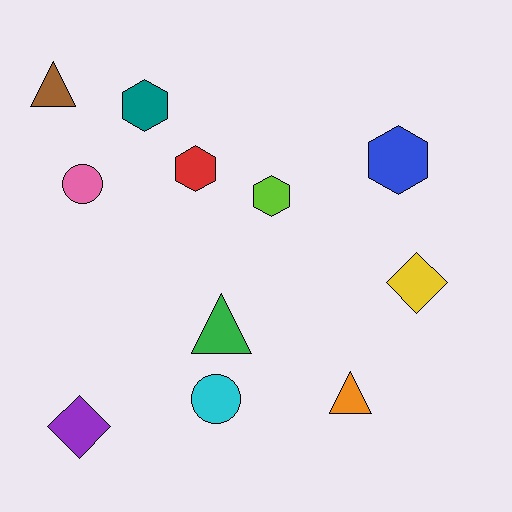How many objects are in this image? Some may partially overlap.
There are 11 objects.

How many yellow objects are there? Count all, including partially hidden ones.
There is 1 yellow object.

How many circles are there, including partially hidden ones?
There are 2 circles.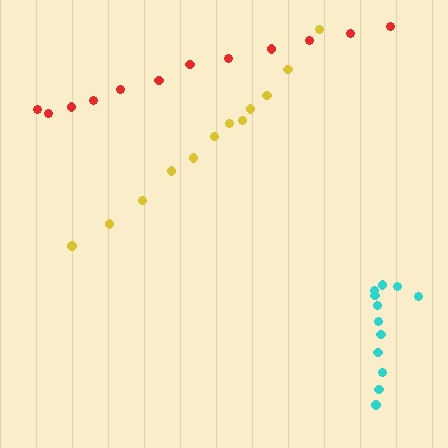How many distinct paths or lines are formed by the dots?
There are 3 distinct paths.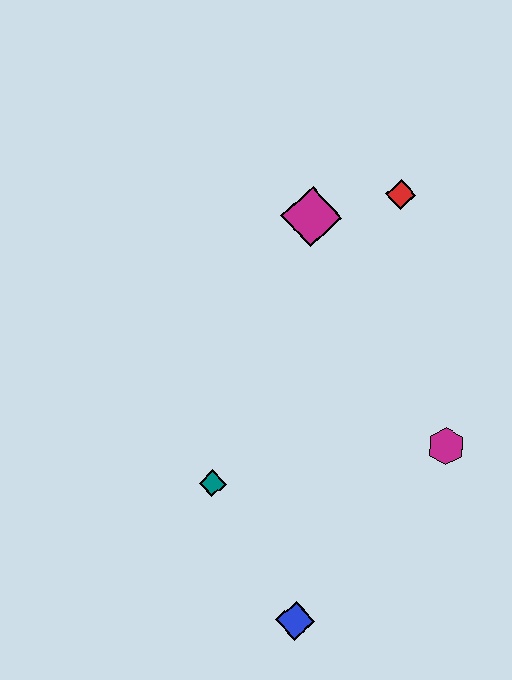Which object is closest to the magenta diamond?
The red diamond is closest to the magenta diamond.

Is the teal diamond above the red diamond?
No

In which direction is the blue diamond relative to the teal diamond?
The blue diamond is below the teal diamond.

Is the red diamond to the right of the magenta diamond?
Yes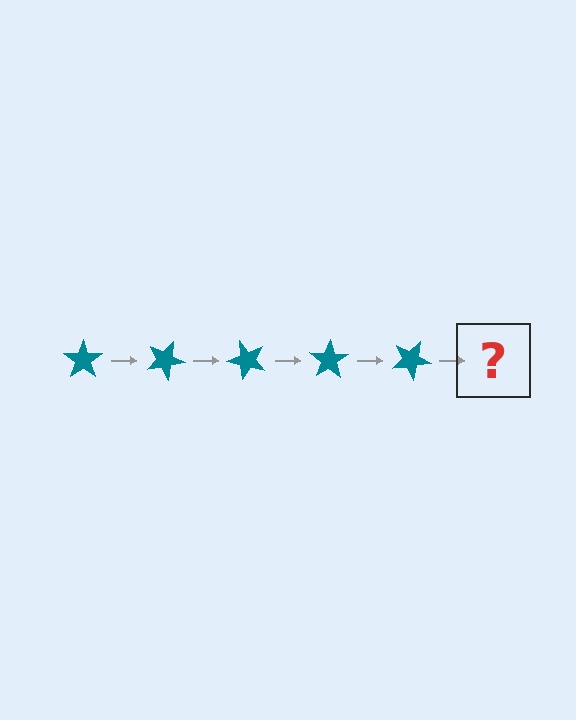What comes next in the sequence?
The next element should be a teal star rotated 125 degrees.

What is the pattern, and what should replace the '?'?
The pattern is that the star rotates 25 degrees each step. The '?' should be a teal star rotated 125 degrees.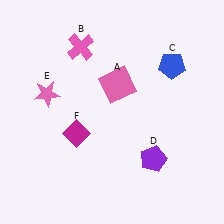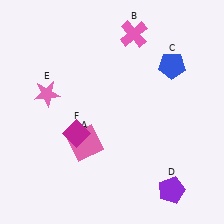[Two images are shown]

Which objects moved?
The objects that moved are: the pink square (A), the pink cross (B), the purple pentagon (D).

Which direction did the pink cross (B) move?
The pink cross (B) moved right.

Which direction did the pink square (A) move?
The pink square (A) moved down.